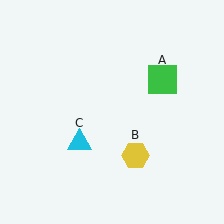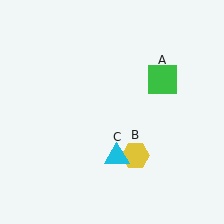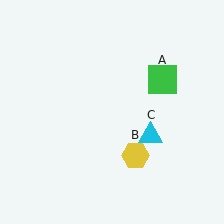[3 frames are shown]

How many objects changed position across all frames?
1 object changed position: cyan triangle (object C).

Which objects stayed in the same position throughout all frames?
Green square (object A) and yellow hexagon (object B) remained stationary.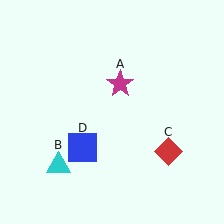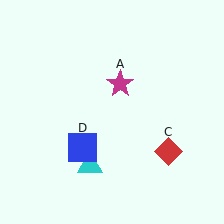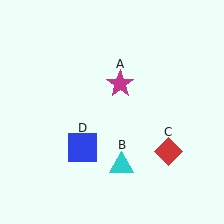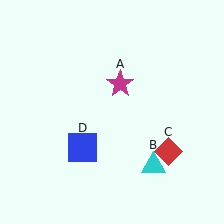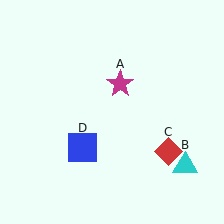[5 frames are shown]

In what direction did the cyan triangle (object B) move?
The cyan triangle (object B) moved right.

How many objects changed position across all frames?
1 object changed position: cyan triangle (object B).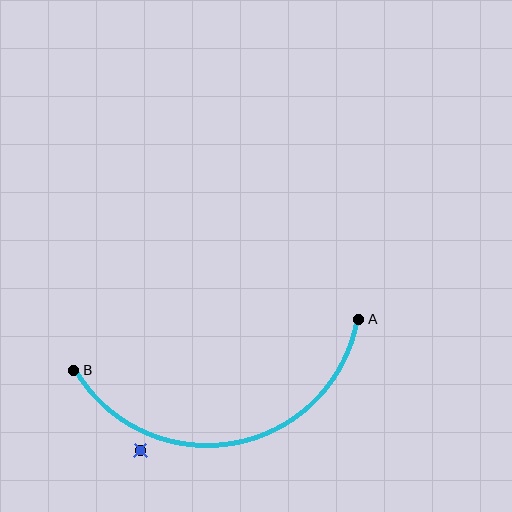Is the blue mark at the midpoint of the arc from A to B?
No — the blue mark does not lie on the arc at all. It sits slightly outside the curve.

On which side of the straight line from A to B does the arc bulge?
The arc bulges below the straight line connecting A and B.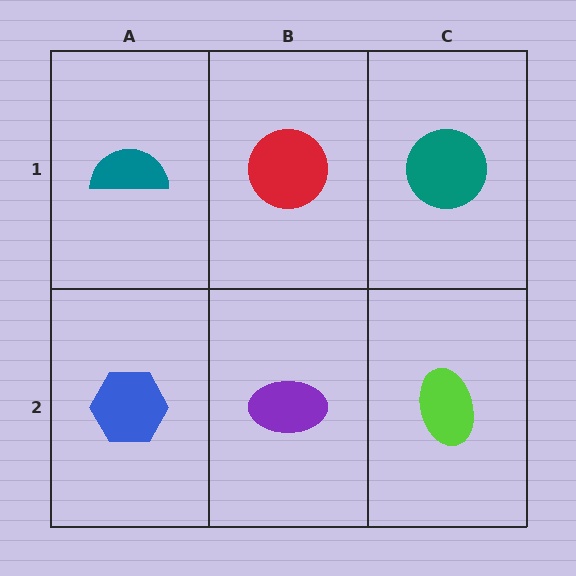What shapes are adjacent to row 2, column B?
A red circle (row 1, column B), a blue hexagon (row 2, column A), a lime ellipse (row 2, column C).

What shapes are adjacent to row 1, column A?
A blue hexagon (row 2, column A), a red circle (row 1, column B).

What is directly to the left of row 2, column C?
A purple ellipse.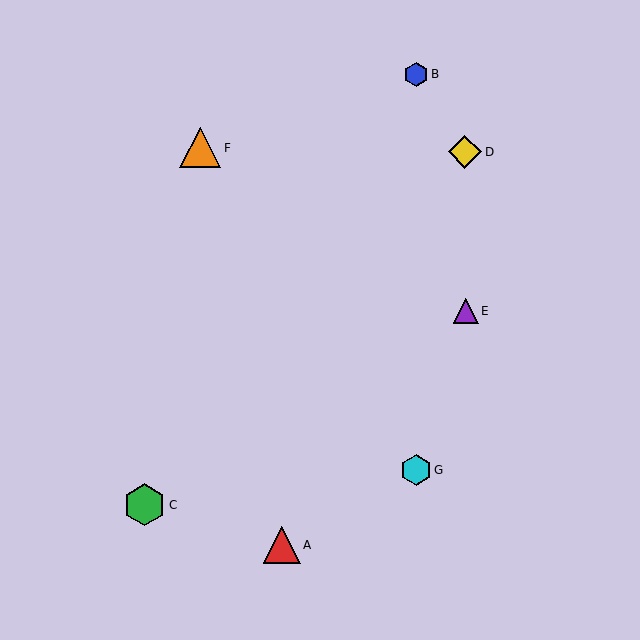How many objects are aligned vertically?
2 objects (B, G) are aligned vertically.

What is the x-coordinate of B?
Object B is at x≈416.